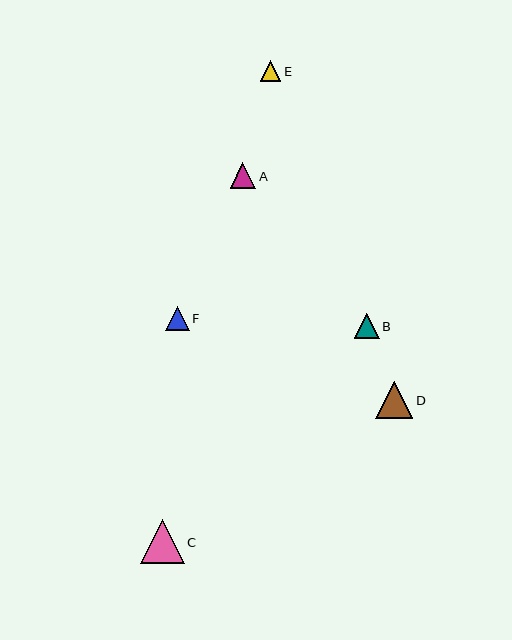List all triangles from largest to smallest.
From largest to smallest: C, D, A, B, F, E.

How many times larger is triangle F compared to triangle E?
Triangle F is approximately 1.1 times the size of triangle E.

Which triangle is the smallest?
Triangle E is the smallest with a size of approximately 21 pixels.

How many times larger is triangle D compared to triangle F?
Triangle D is approximately 1.6 times the size of triangle F.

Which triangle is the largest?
Triangle C is the largest with a size of approximately 44 pixels.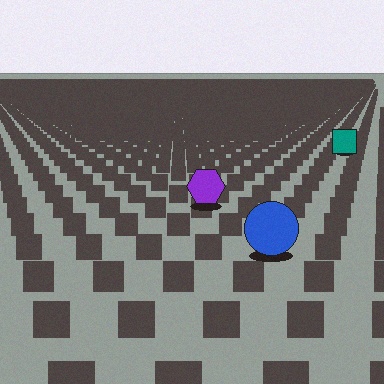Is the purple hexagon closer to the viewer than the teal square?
Yes. The purple hexagon is closer — you can tell from the texture gradient: the ground texture is coarser near it.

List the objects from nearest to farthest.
From nearest to farthest: the blue circle, the purple hexagon, the teal square.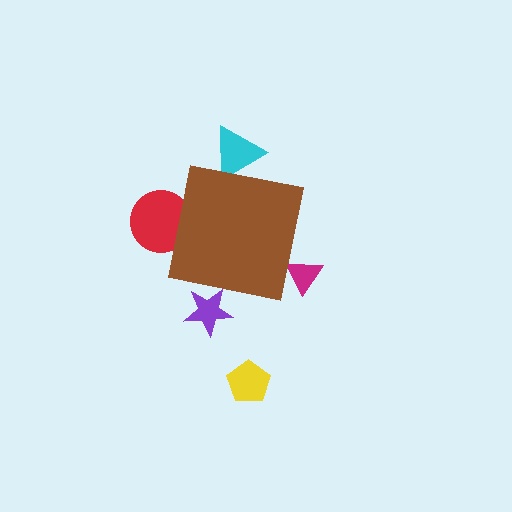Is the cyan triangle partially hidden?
Yes, the cyan triangle is partially hidden behind the brown square.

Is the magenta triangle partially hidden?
Yes, the magenta triangle is partially hidden behind the brown square.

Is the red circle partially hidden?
Yes, the red circle is partially hidden behind the brown square.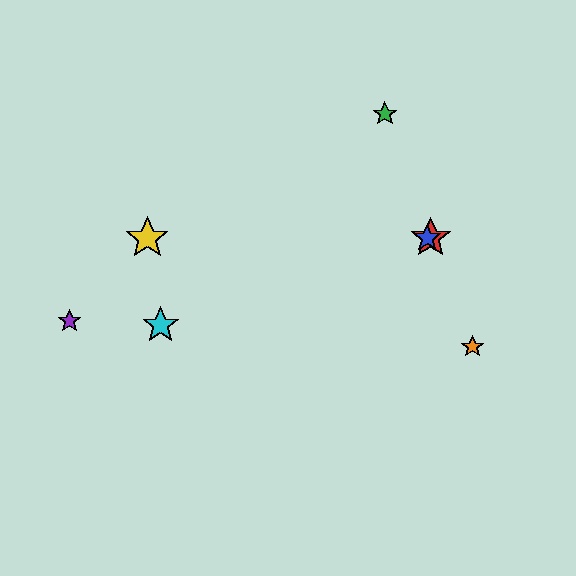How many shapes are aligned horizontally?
3 shapes (the red star, the blue star, the yellow star) are aligned horizontally.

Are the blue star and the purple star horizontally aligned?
No, the blue star is at y≈238 and the purple star is at y≈321.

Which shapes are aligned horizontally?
The red star, the blue star, the yellow star are aligned horizontally.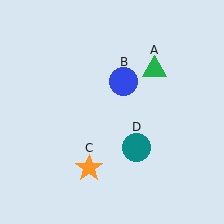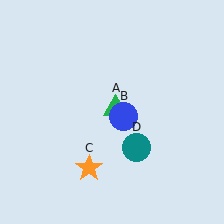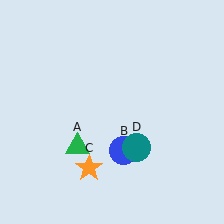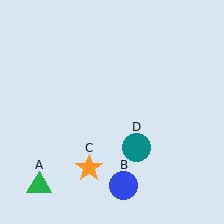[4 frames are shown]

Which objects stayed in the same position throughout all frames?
Orange star (object C) and teal circle (object D) remained stationary.